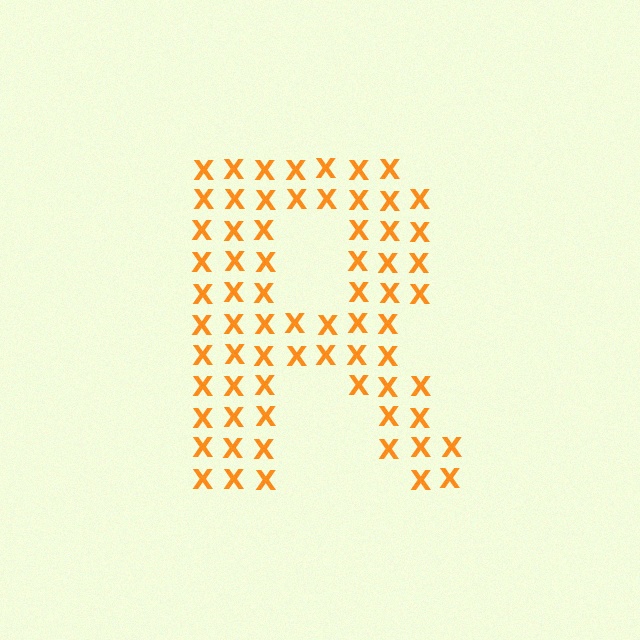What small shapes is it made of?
It is made of small letter X's.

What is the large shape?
The large shape is the letter R.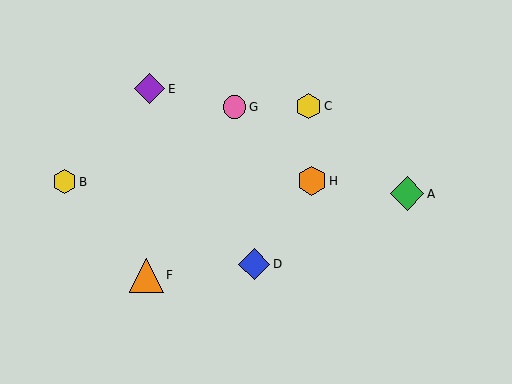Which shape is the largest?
The orange triangle (labeled F) is the largest.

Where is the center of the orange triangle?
The center of the orange triangle is at (146, 275).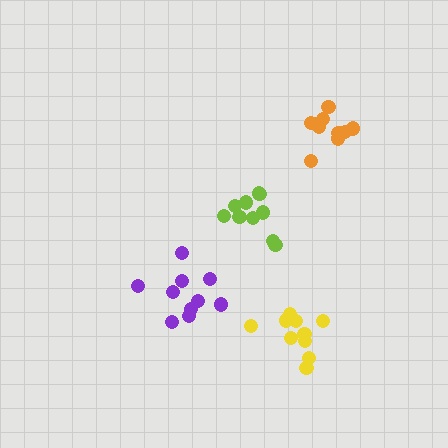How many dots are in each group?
Group 1: 10 dots, Group 2: 10 dots, Group 3: 10 dots, Group 4: 10 dots (40 total).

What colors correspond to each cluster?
The clusters are colored: lime, purple, orange, yellow.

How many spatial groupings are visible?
There are 4 spatial groupings.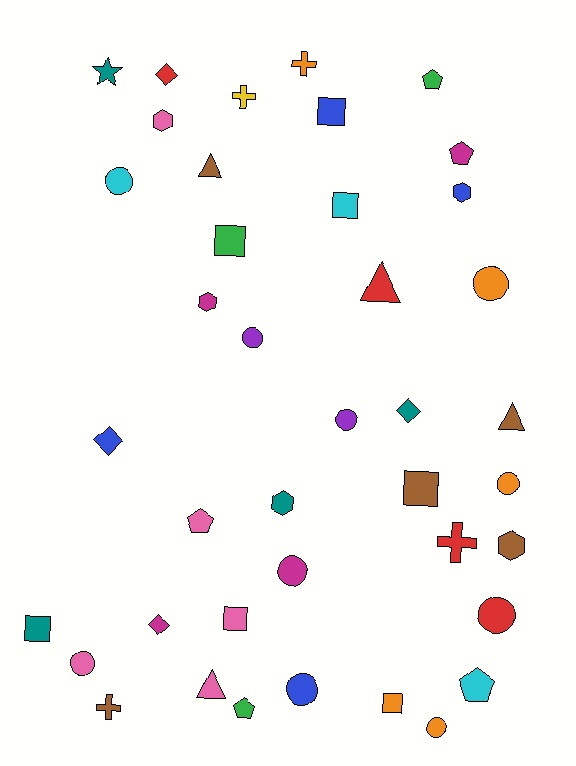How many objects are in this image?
There are 40 objects.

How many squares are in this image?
There are 7 squares.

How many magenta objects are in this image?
There are 4 magenta objects.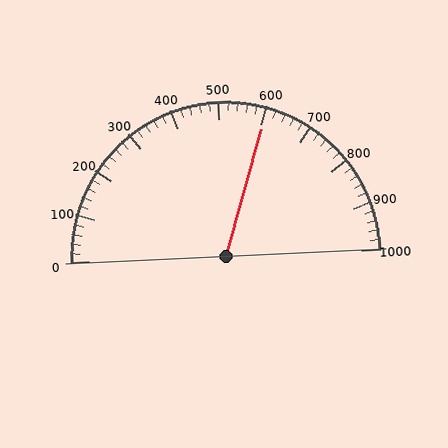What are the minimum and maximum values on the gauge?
The gauge ranges from 0 to 1000.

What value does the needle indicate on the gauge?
The needle indicates approximately 600.